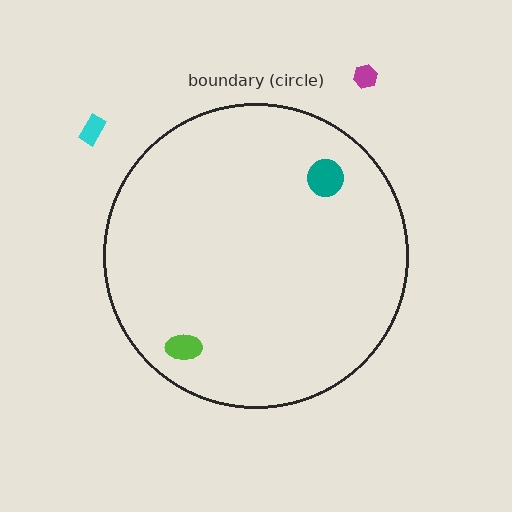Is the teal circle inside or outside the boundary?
Inside.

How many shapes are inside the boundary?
2 inside, 2 outside.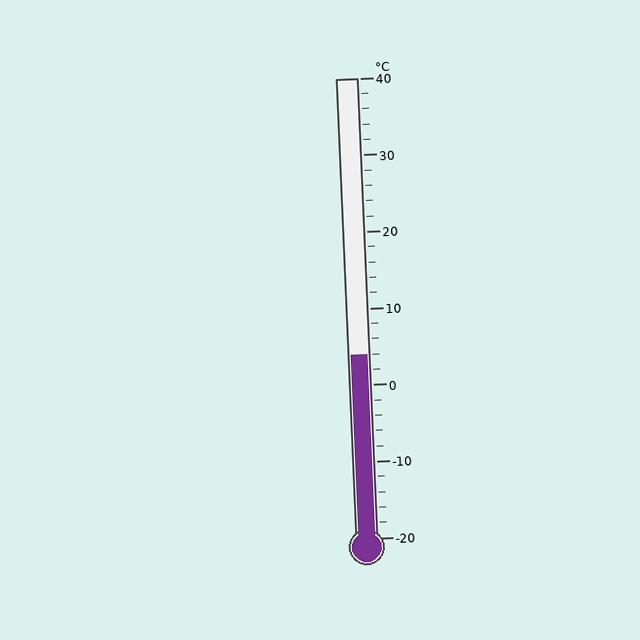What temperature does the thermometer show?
The thermometer shows approximately 4°C.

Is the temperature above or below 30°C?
The temperature is below 30°C.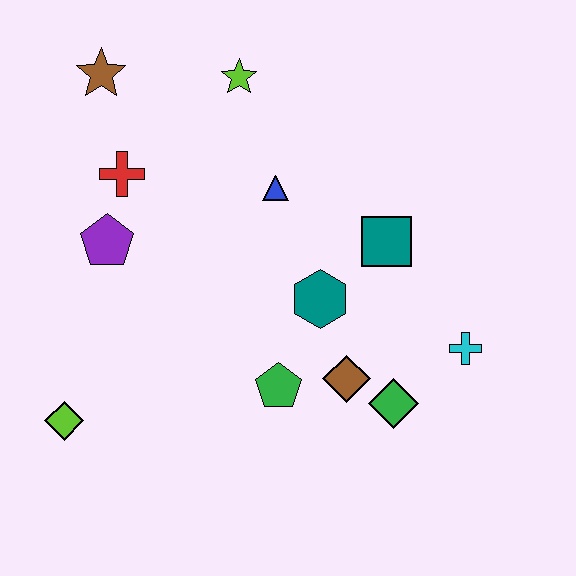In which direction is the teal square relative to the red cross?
The teal square is to the right of the red cross.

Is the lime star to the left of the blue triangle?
Yes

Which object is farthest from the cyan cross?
The brown star is farthest from the cyan cross.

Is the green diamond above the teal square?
No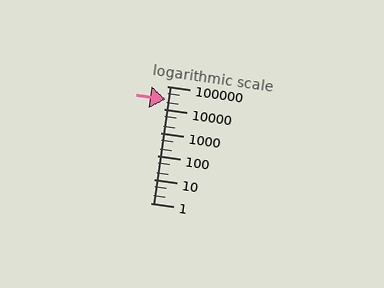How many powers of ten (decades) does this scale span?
The scale spans 5 decades, from 1 to 100000.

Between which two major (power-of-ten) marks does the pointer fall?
The pointer is between 10000 and 100000.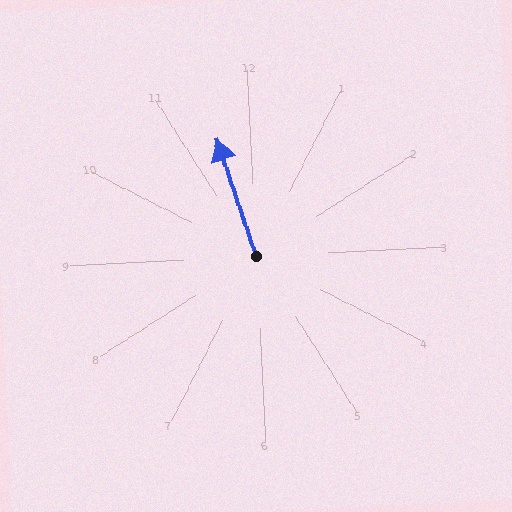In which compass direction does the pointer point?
North.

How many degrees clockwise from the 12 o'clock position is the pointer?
Approximately 344 degrees.